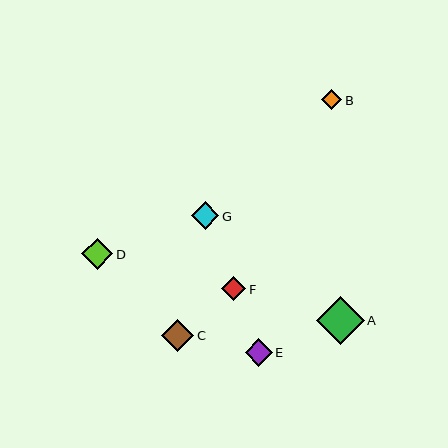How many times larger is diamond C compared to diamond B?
Diamond C is approximately 1.6 times the size of diamond B.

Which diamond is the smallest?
Diamond B is the smallest with a size of approximately 20 pixels.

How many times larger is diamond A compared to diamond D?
Diamond A is approximately 1.5 times the size of diamond D.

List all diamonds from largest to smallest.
From largest to smallest: A, C, D, G, E, F, B.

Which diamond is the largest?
Diamond A is the largest with a size of approximately 48 pixels.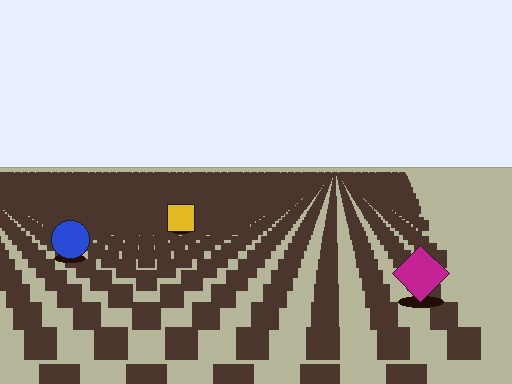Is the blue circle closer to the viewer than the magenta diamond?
No. The magenta diamond is closer — you can tell from the texture gradient: the ground texture is coarser near it.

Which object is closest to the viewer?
The magenta diamond is closest. The texture marks near it are larger and more spread out.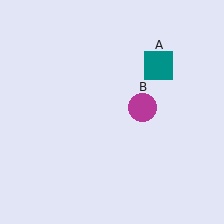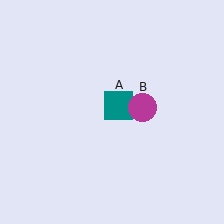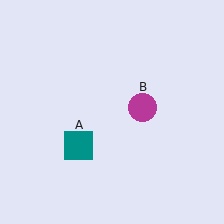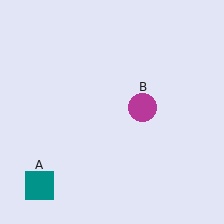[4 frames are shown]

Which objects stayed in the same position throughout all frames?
Magenta circle (object B) remained stationary.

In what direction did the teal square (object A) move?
The teal square (object A) moved down and to the left.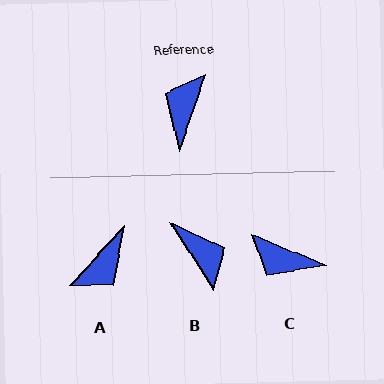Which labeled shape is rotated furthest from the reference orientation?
A, about 156 degrees away.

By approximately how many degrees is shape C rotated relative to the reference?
Approximately 86 degrees counter-clockwise.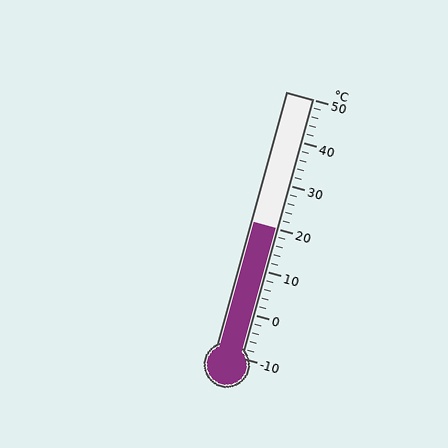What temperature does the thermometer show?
The thermometer shows approximately 20°C.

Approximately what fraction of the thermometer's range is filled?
The thermometer is filled to approximately 50% of its range.